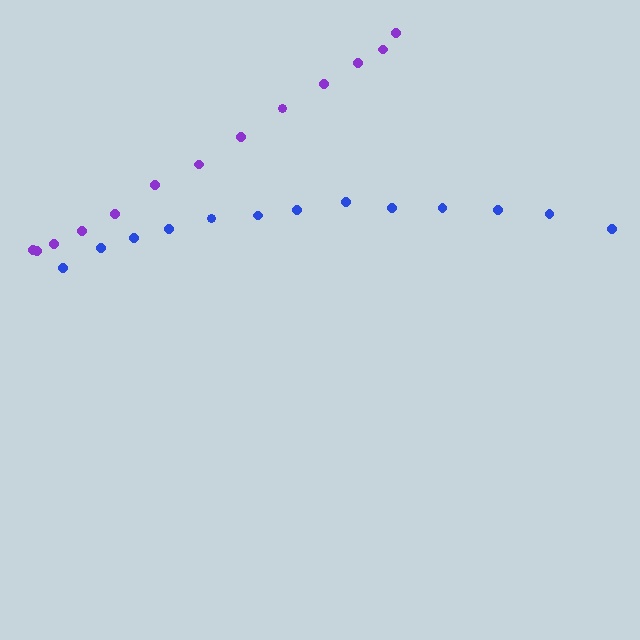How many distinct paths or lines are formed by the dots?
There are 2 distinct paths.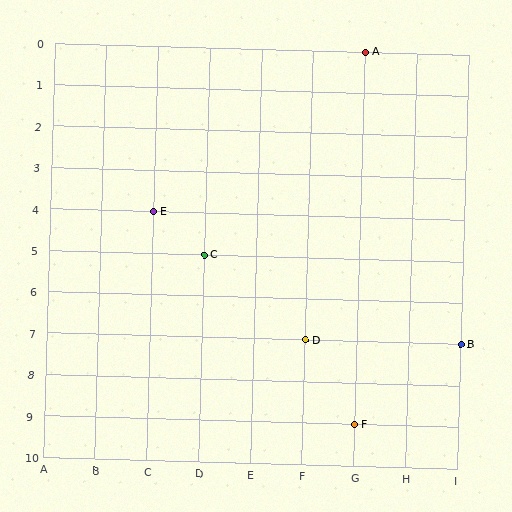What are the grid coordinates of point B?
Point B is at grid coordinates (I, 7).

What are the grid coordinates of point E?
Point E is at grid coordinates (C, 4).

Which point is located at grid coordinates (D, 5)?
Point C is at (D, 5).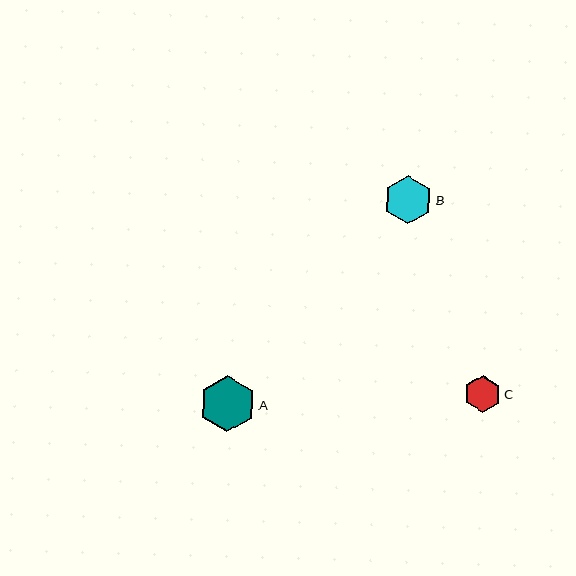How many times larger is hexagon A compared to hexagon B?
Hexagon A is approximately 1.2 times the size of hexagon B.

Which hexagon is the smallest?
Hexagon C is the smallest with a size of approximately 37 pixels.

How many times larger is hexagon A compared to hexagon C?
Hexagon A is approximately 1.5 times the size of hexagon C.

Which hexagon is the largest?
Hexagon A is the largest with a size of approximately 56 pixels.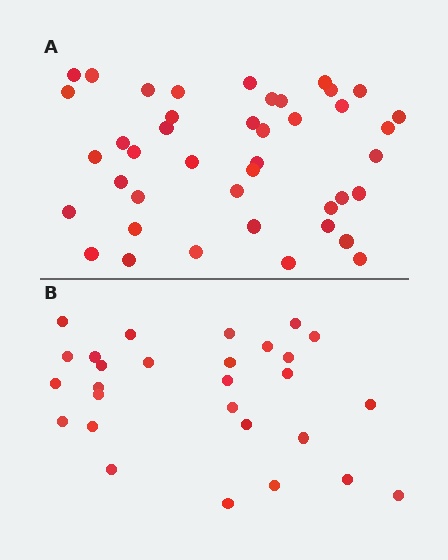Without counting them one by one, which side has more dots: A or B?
Region A (the top region) has more dots.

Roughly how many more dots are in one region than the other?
Region A has approximately 15 more dots than region B.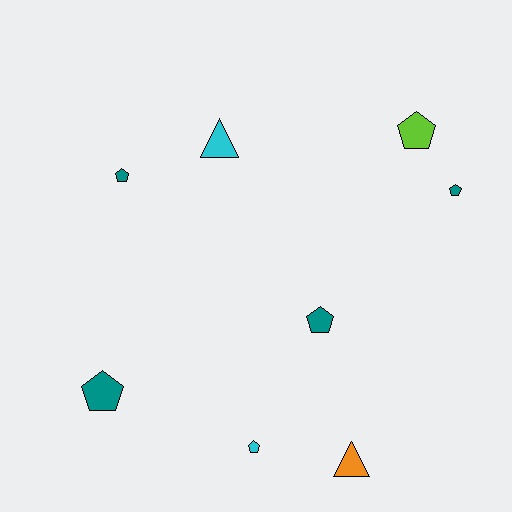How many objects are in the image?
There are 8 objects.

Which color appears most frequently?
Teal, with 4 objects.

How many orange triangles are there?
There is 1 orange triangle.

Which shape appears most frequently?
Pentagon, with 6 objects.